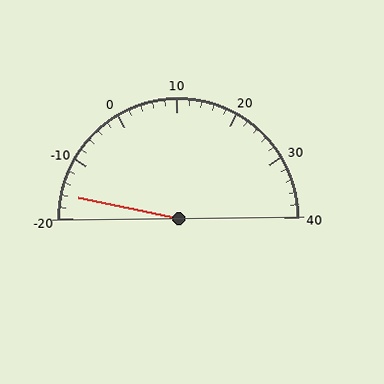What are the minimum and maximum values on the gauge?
The gauge ranges from -20 to 40.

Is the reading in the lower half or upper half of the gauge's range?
The reading is in the lower half of the range (-20 to 40).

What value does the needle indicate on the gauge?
The needle indicates approximately -16.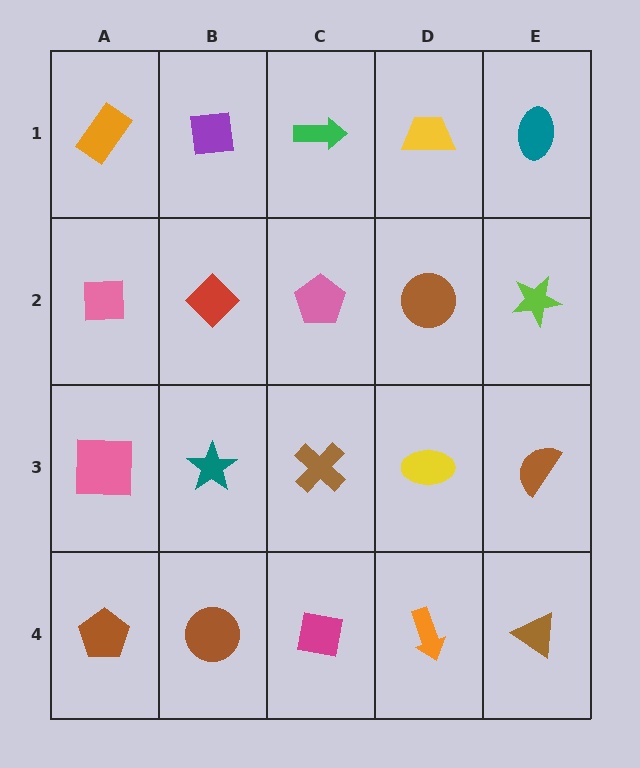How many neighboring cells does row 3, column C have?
4.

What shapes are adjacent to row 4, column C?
A brown cross (row 3, column C), a brown circle (row 4, column B), an orange arrow (row 4, column D).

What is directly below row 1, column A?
A pink square.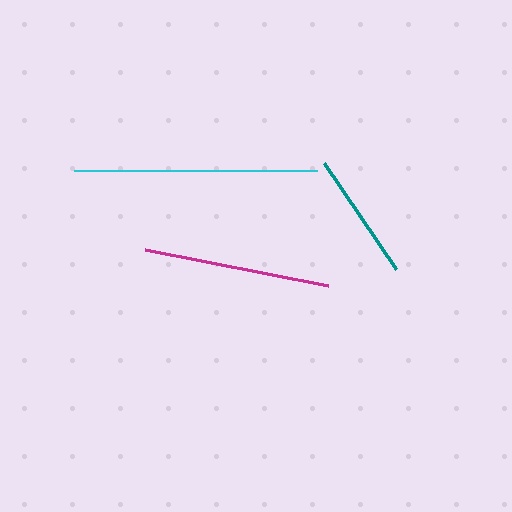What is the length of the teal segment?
The teal segment is approximately 128 pixels long.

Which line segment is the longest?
The cyan line is the longest at approximately 243 pixels.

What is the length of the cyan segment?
The cyan segment is approximately 243 pixels long.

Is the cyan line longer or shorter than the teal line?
The cyan line is longer than the teal line.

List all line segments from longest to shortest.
From longest to shortest: cyan, magenta, teal.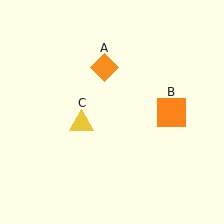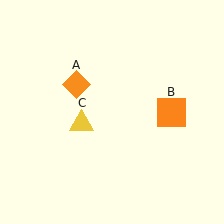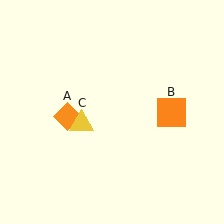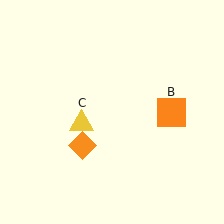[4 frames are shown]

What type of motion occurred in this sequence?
The orange diamond (object A) rotated counterclockwise around the center of the scene.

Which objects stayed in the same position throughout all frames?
Orange square (object B) and yellow triangle (object C) remained stationary.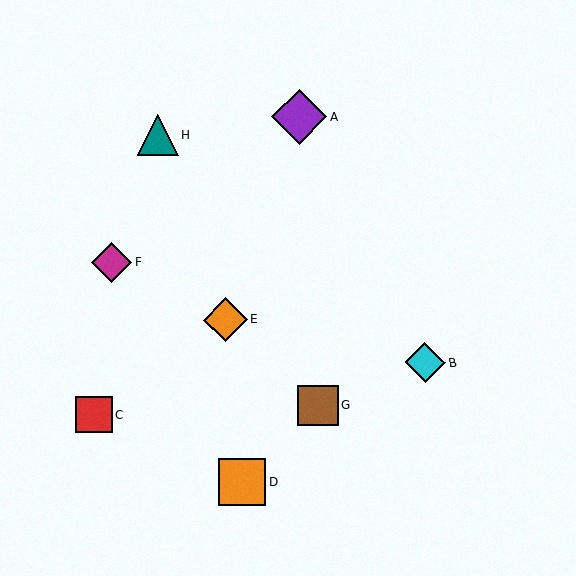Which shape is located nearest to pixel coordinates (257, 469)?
The orange square (labeled D) at (243, 482) is nearest to that location.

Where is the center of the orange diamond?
The center of the orange diamond is at (225, 320).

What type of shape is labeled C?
Shape C is a red square.